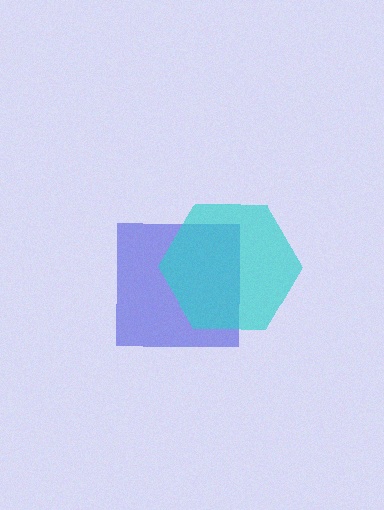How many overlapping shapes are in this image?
There are 2 overlapping shapes in the image.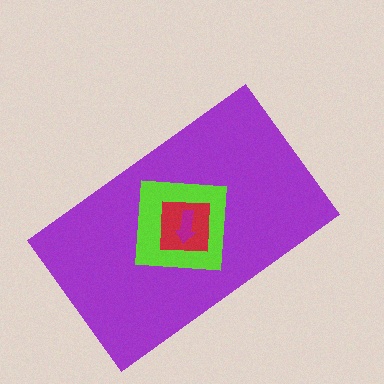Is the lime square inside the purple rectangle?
Yes.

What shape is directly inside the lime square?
The red square.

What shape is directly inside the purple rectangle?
The lime square.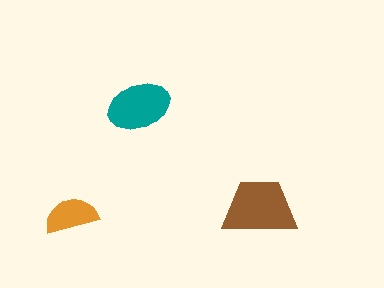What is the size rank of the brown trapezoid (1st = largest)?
1st.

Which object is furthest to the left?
The orange semicircle is leftmost.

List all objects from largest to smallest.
The brown trapezoid, the teal ellipse, the orange semicircle.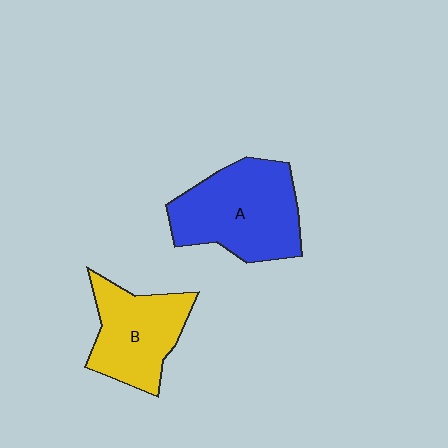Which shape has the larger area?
Shape A (blue).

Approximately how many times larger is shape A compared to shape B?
Approximately 1.3 times.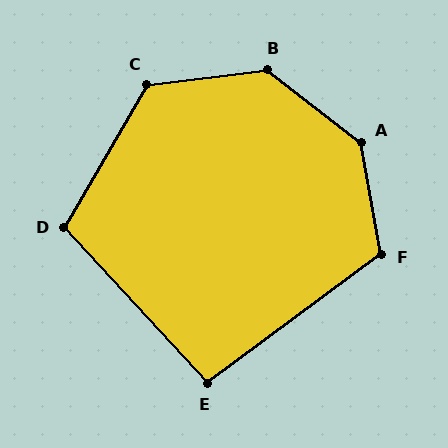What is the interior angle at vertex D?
Approximately 108 degrees (obtuse).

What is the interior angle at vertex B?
Approximately 136 degrees (obtuse).